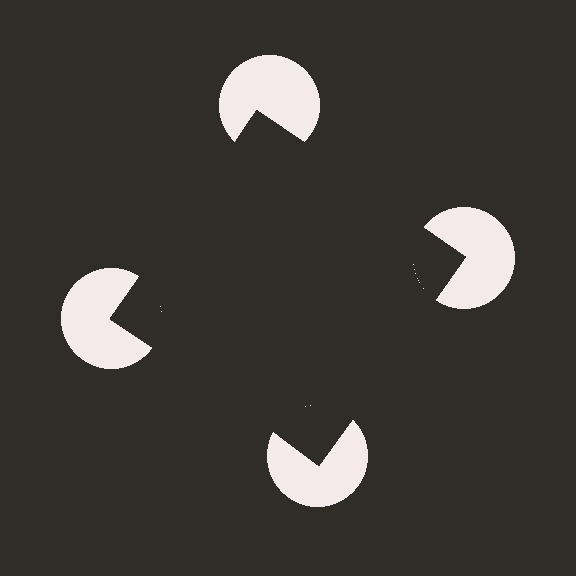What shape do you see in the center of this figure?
An illusory square — its edges are inferred from the aligned wedge cuts in the pac-man discs, not physically drawn.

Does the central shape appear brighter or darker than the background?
It typically appears slightly darker than the background, even though no actual brightness change is drawn.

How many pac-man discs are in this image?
There are 4 — one at each vertex of the illusory square.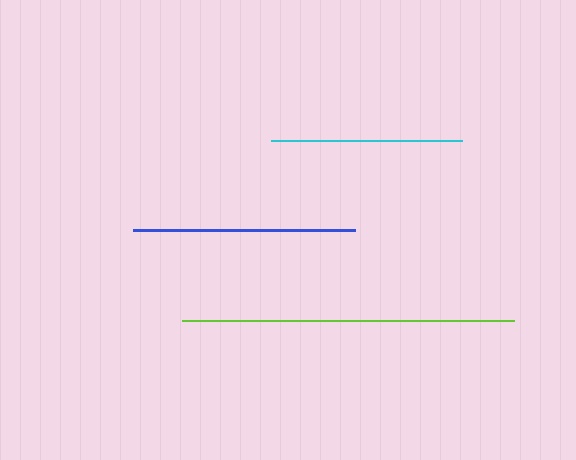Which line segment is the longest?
The lime line is the longest at approximately 332 pixels.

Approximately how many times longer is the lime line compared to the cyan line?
The lime line is approximately 1.7 times the length of the cyan line.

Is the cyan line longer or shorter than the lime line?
The lime line is longer than the cyan line.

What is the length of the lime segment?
The lime segment is approximately 332 pixels long.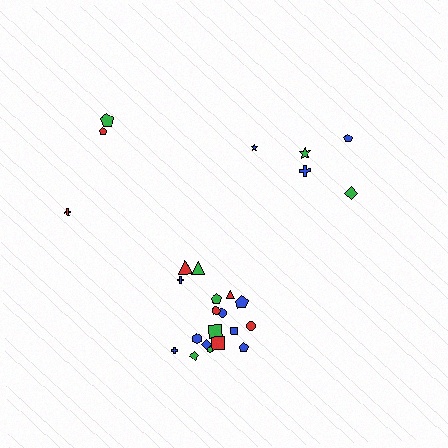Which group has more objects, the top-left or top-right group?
The top-right group.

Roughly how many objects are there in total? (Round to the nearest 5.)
Roughly 25 objects in total.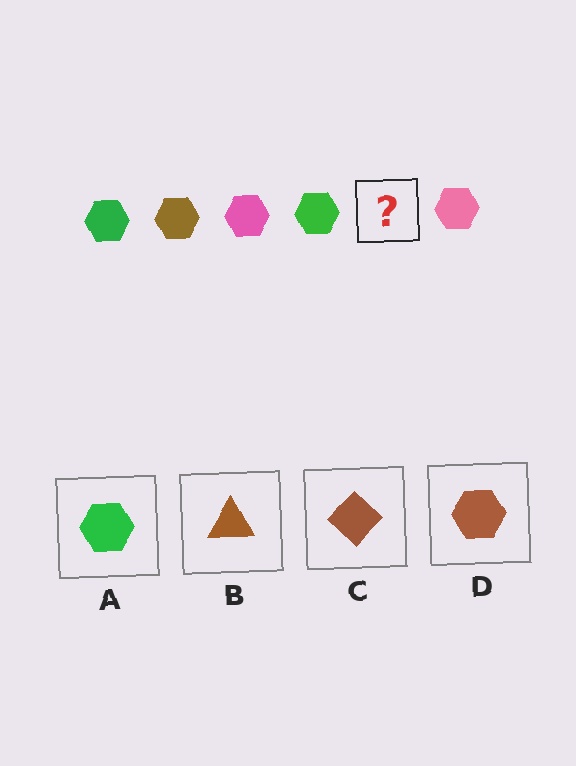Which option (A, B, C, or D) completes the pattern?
D.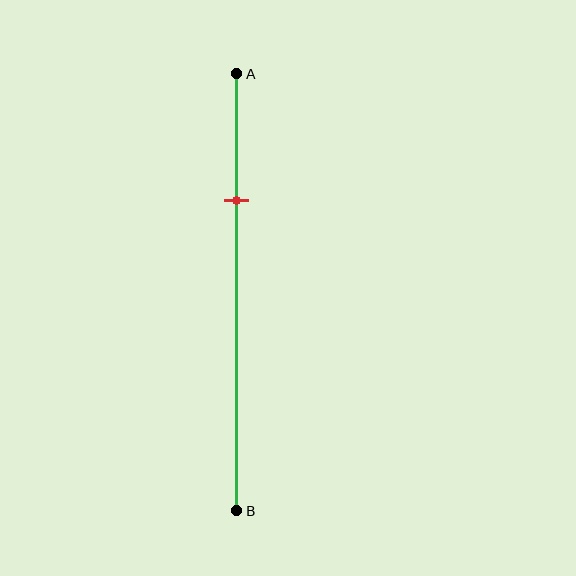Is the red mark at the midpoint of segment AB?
No, the mark is at about 30% from A, not at the 50% midpoint.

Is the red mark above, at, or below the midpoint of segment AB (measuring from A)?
The red mark is above the midpoint of segment AB.